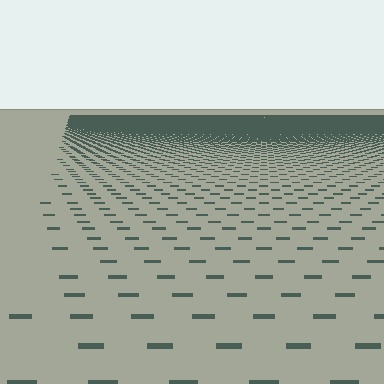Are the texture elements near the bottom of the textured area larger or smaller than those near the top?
Larger. Near the bottom, elements are closer to the viewer and appear at a bigger on-screen size.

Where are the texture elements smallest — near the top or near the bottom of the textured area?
Near the top.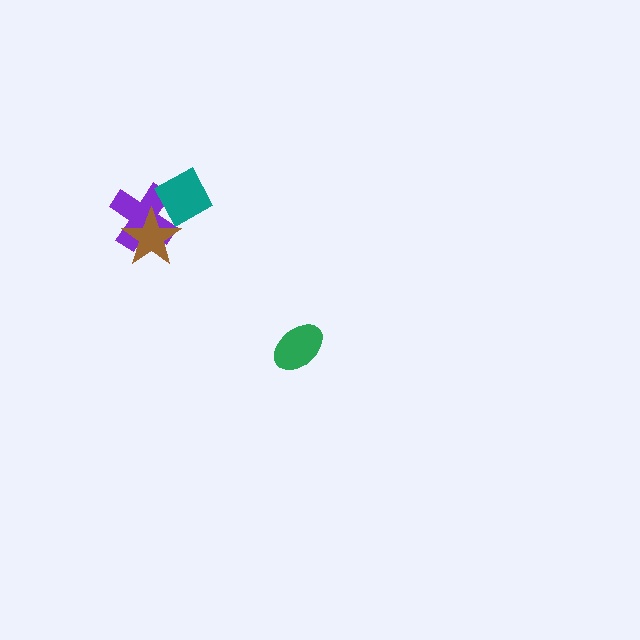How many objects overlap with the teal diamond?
2 objects overlap with the teal diamond.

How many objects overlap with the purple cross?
2 objects overlap with the purple cross.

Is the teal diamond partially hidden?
Yes, it is partially covered by another shape.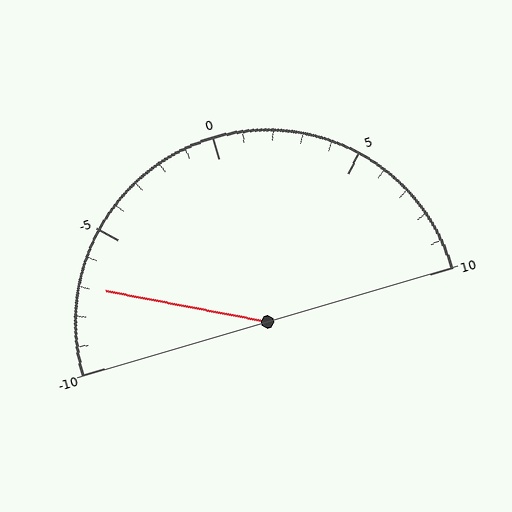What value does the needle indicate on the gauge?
The needle indicates approximately -7.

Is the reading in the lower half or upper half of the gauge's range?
The reading is in the lower half of the range (-10 to 10).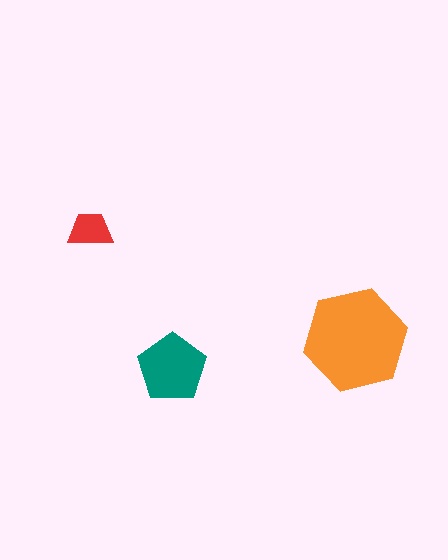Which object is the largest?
The orange hexagon.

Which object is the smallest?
The red trapezoid.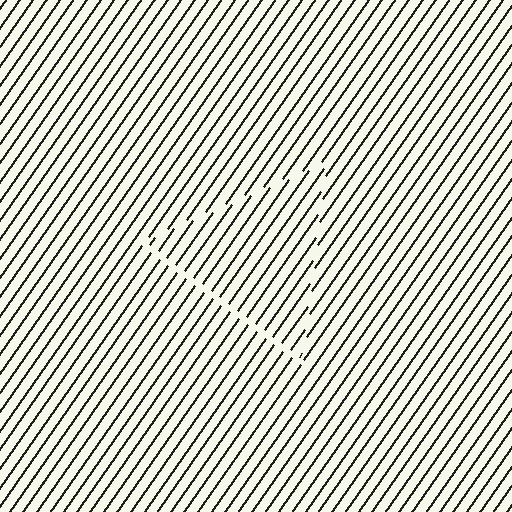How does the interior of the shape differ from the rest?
The interior of the shape contains the same grating, shifted by half a period — the contour is defined by the phase discontinuity where line-ends from the inner and outer gratings abut.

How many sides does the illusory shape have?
3 sides — the line-ends trace a triangle.